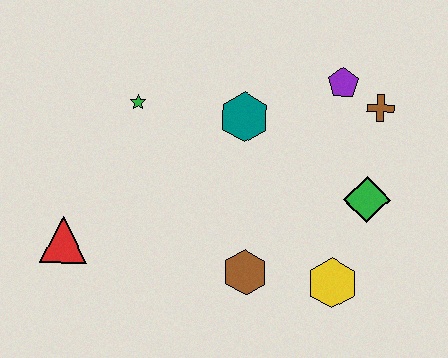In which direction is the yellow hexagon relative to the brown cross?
The yellow hexagon is below the brown cross.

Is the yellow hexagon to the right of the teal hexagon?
Yes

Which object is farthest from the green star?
The yellow hexagon is farthest from the green star.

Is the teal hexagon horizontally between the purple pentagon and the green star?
Yes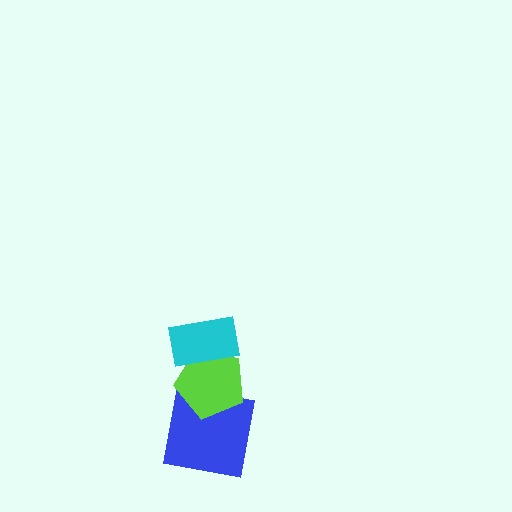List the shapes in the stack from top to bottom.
From top to bottom: the cyan rectangle, the lime pentagon, the blue square.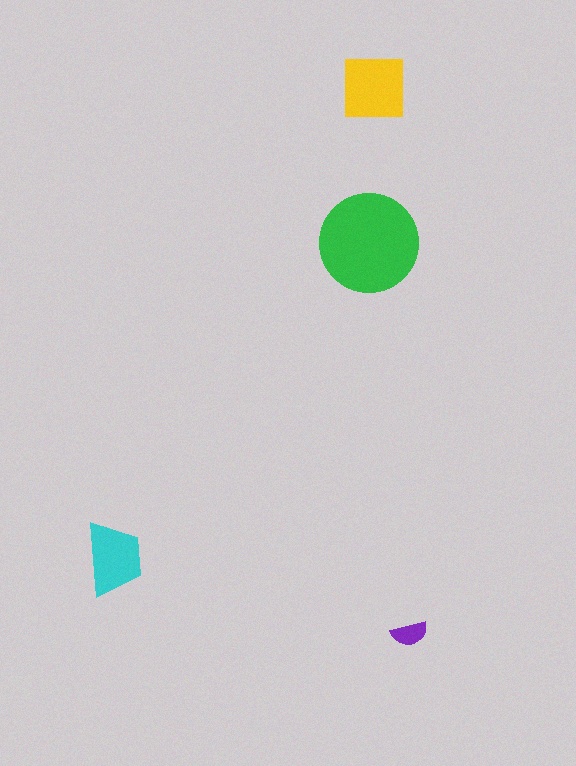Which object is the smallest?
The purple semicircle.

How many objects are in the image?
There are 4 objects in the image.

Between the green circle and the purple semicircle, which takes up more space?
The green circle.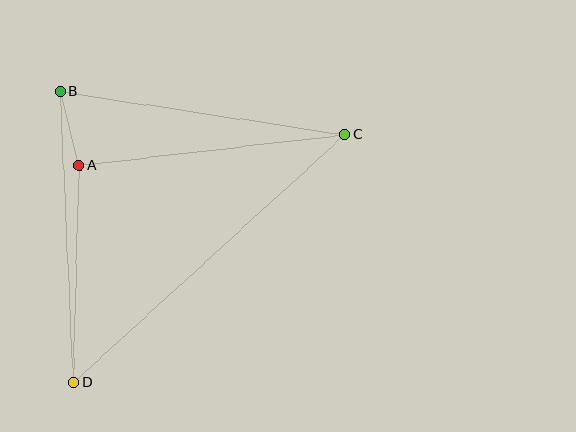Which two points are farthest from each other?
Points C and D are farthest from each other.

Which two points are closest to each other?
Points A and B are closest to each other.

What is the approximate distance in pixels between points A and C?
The distance between A and C is approximately 267 pixels.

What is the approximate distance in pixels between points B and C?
The distance between B and C is approximately 288 pixels.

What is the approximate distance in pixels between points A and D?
The distance between A and D is approximately 217 pixels.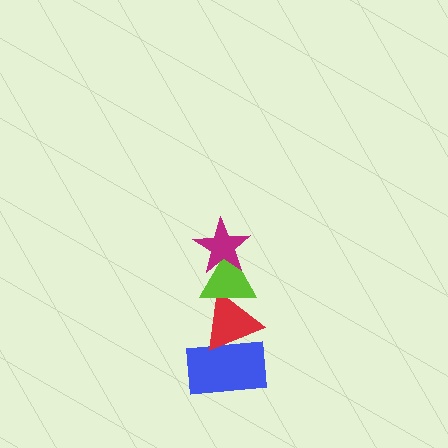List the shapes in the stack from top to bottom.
From top to bottom: the magenta star, the lime triangle, the red triangle, the blue rectangle.